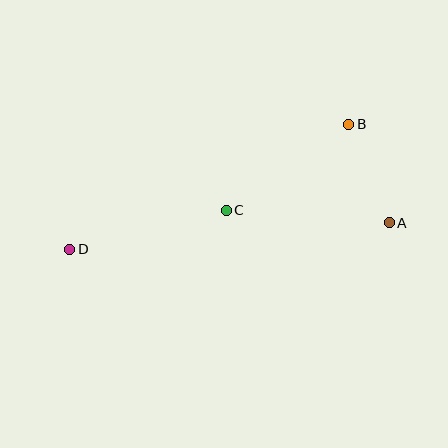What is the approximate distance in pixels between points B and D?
The distance between B and D is approximately 305 pixels.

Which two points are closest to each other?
Points A and B are closest to each other.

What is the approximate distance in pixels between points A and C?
The distance between A and C is approximately 164 pixels.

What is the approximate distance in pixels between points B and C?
The distance between B and C is approximately 150 pixels.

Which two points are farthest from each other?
Points A and D are farthest from each other.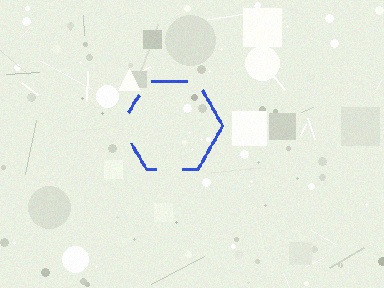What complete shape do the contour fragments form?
The contour fragments form a hexagon.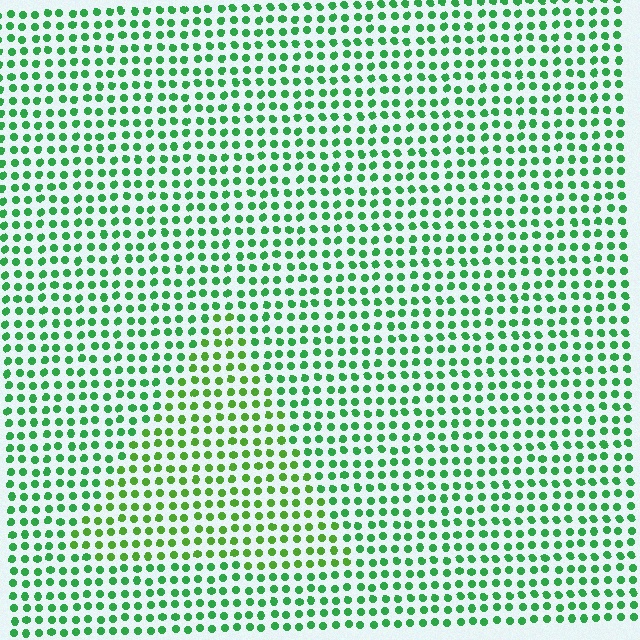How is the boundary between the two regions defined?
The boundary is defined purely by a slight shift in hue (about 28 degrees). Spacing, size, and orientation are identical on both sides.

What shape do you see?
I see a triangle.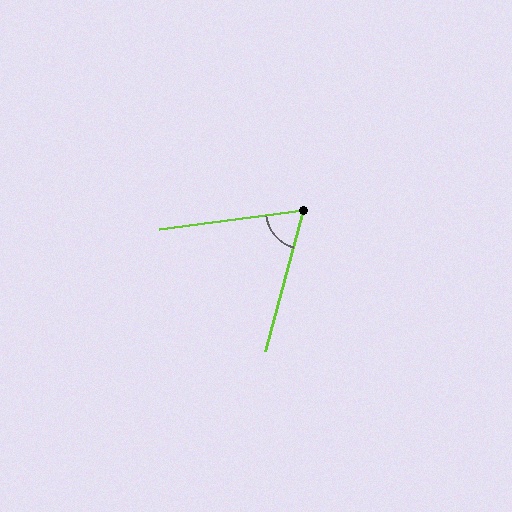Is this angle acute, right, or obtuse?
It is acute.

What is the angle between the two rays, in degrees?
Approximately 68 degrees.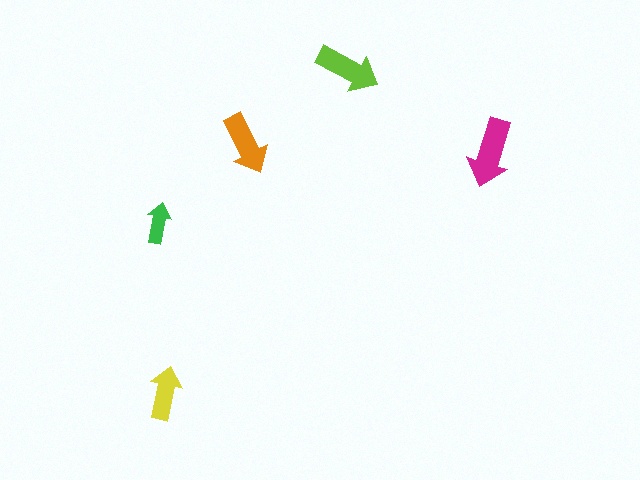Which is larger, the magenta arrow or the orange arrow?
The magenta one.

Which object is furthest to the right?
The magenta arrow is rightmost.